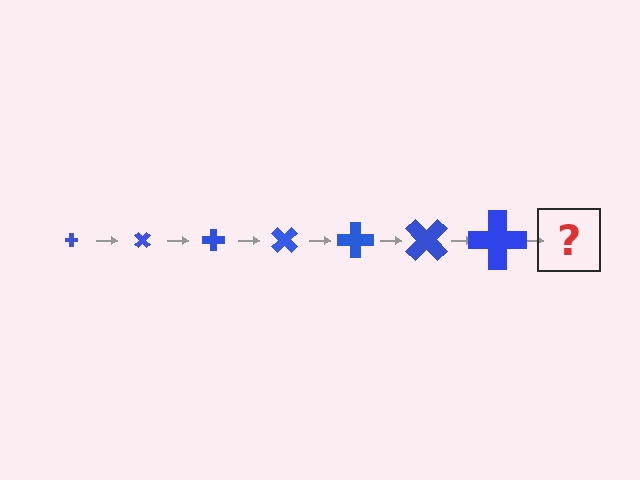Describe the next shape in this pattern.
It should be a cross, larger than the previous one and rotated 315 degrees from the start.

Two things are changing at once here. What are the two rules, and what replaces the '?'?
The two rules are that the cross grows larger each step and it rotates 45 degrees each step. The '?' should be a cross, larger than the previous one and rotated 315 degrees from the start.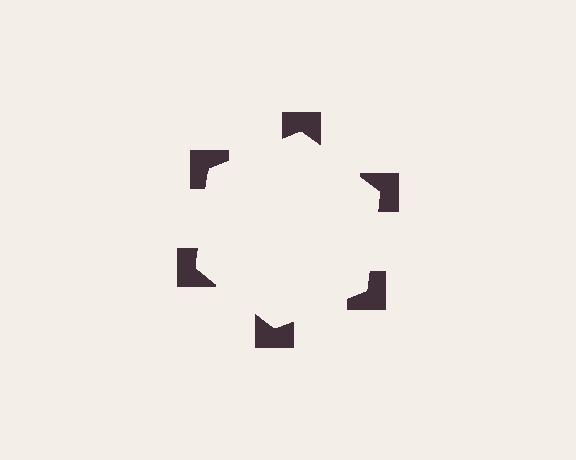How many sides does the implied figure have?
6 sides.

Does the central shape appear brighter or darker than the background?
It typically appears slightly brighter than the background, even though no actual brightness change is drawn.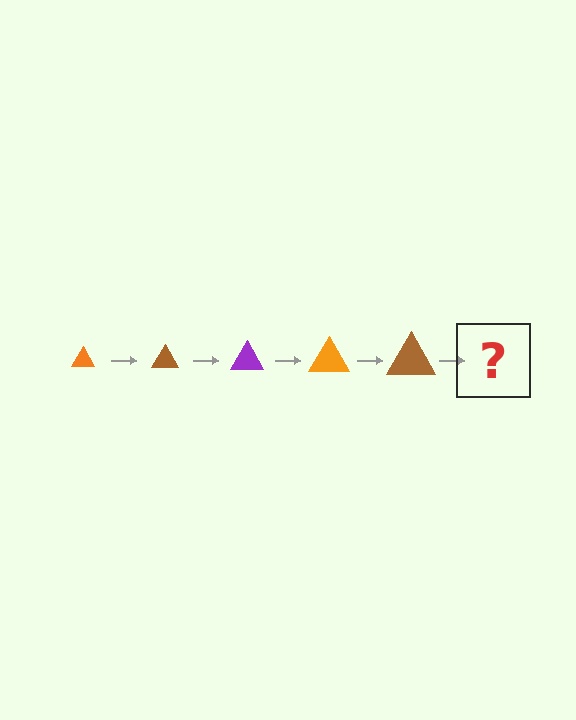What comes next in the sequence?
The next element should be a purple triangle, larger than the previous one.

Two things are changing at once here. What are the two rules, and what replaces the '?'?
The two rules are that the triangle grows larger each step and the color cycles through orange, brown, and purple. The '?' should be a purple triangle, larger than the previous one.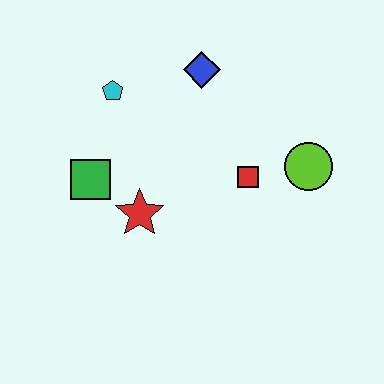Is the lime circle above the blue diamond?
No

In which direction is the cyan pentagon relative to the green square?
The cyan pentagon is above the green square.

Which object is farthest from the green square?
The lime circle is farthest from the green square.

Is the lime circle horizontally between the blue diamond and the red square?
No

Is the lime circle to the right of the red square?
Yes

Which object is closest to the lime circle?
The red square is closest to the lime circle.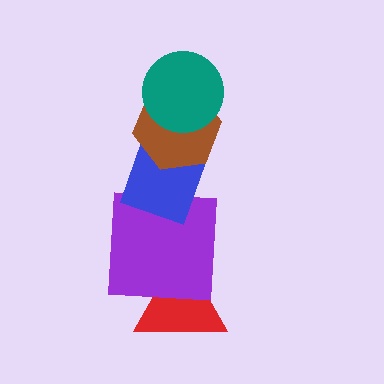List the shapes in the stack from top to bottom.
From top to bottom: the teal circle, the brown hexagon, the blue diamond, the purple square, the red triangle.